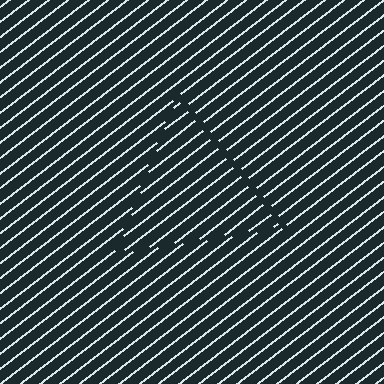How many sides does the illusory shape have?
3 sides — the line-ends trace a triangle.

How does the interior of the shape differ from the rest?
The interior of the shape contains the same grating, shifted by half a period — the contour is defined by the phase discontinuity where line-ends from the inner and outer gratings abut.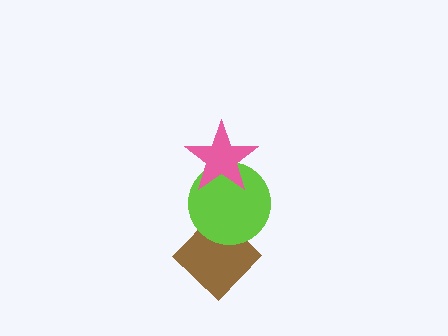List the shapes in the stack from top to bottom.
From top to bottom: the pink star, the lime circle, the brown diamond.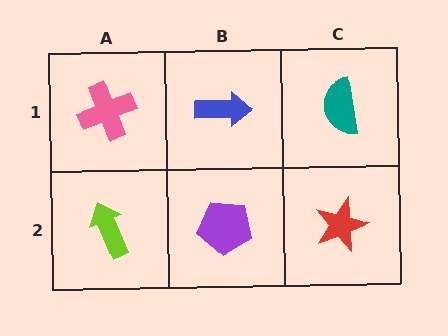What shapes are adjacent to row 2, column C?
A teal semicircle (row 1, column C), a purple pentagon (row 2, column B).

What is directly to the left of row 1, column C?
A blue arrow.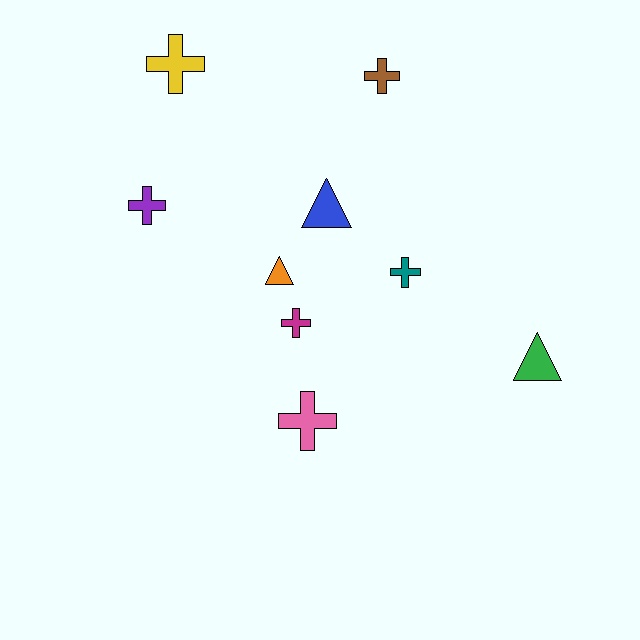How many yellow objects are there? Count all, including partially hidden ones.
There is 1 yellow object.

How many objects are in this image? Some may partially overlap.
There are 9 objects.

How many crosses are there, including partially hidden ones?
There are 6 crosses.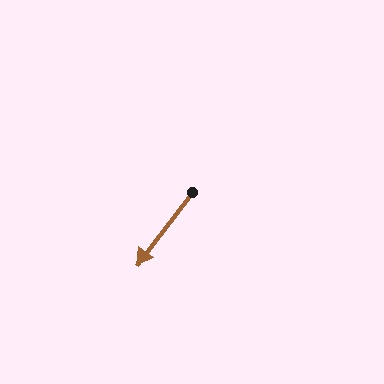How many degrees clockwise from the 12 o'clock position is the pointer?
Approximately 217 degrees.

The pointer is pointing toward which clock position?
Roughly 7 o'clock.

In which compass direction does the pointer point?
Southwest.